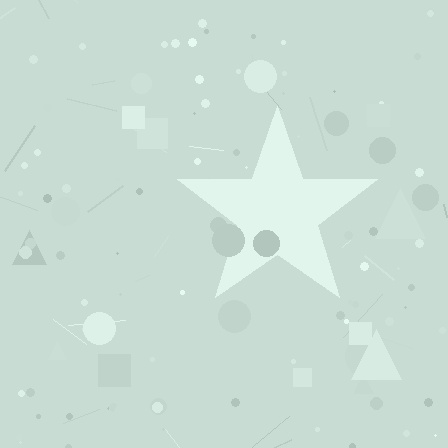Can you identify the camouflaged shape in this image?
The camouflaged shape is a star.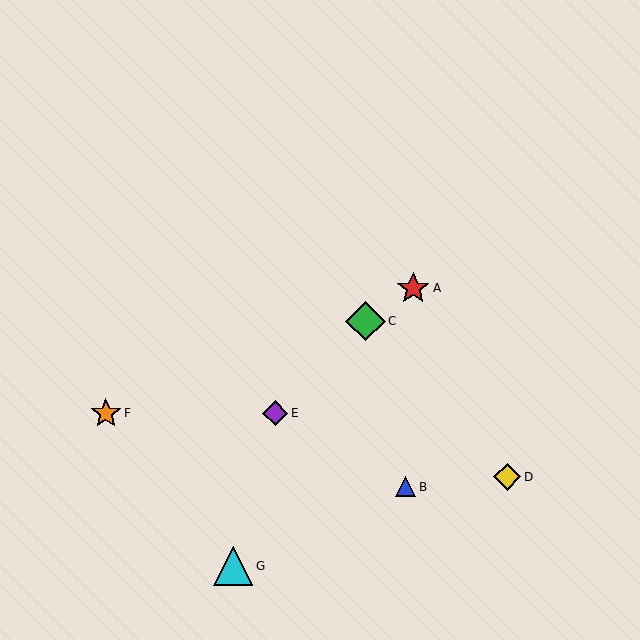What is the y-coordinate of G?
Object G is at y≈566.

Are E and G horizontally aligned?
No, E is at y≈413 and G is at y≈566.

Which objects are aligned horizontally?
Objects E, F are aligned horizontally.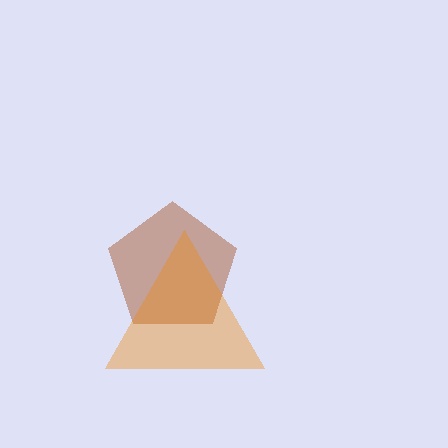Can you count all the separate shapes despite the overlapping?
Yes, there are 2 separate shapes.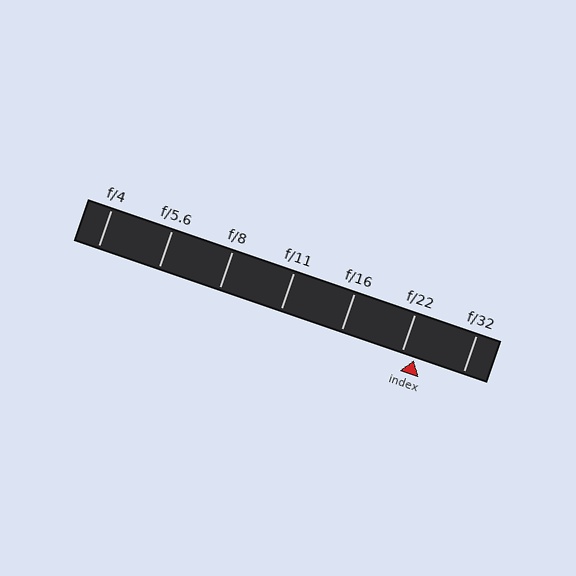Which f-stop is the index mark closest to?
The index mark is closest to f/22.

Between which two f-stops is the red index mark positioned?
The index mark is between f/22 and f/32.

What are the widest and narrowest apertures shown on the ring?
The widest aperture shown is f/4 and the narrowest is f/32.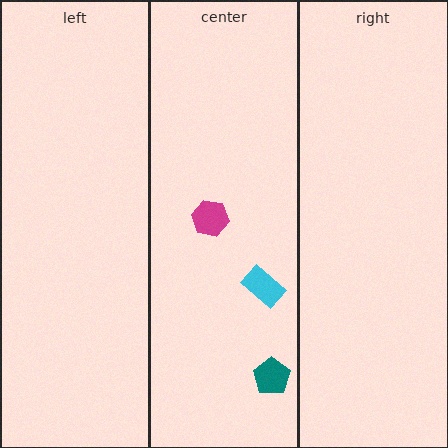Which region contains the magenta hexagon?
The center region.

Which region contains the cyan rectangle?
The center region.